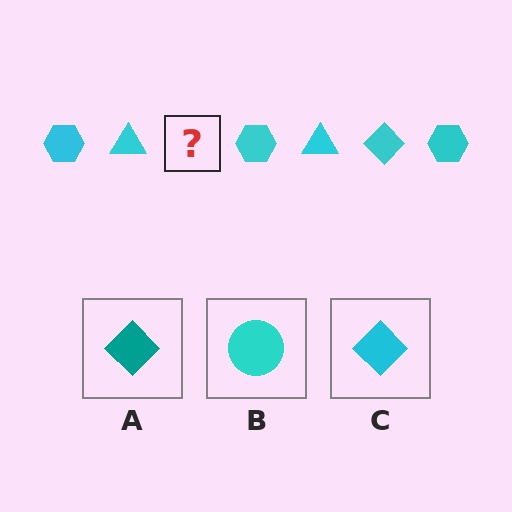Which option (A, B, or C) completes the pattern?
C.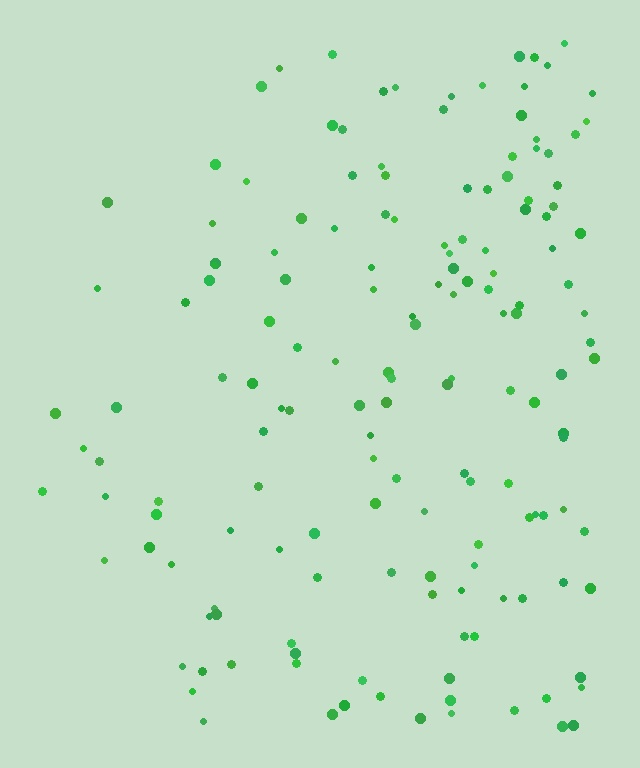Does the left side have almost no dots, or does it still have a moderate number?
Still a moderate number, just noticeably fewer than the right.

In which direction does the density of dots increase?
From left to right, with the right side densest.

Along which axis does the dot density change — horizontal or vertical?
Horizontal.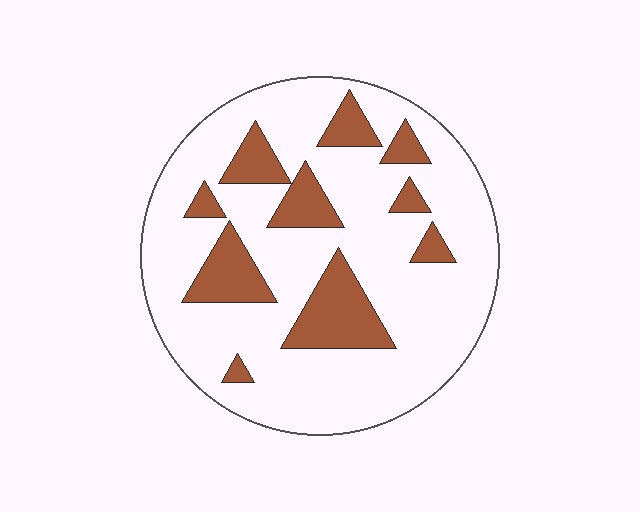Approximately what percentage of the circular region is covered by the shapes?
Approximately 20%.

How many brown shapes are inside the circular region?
10.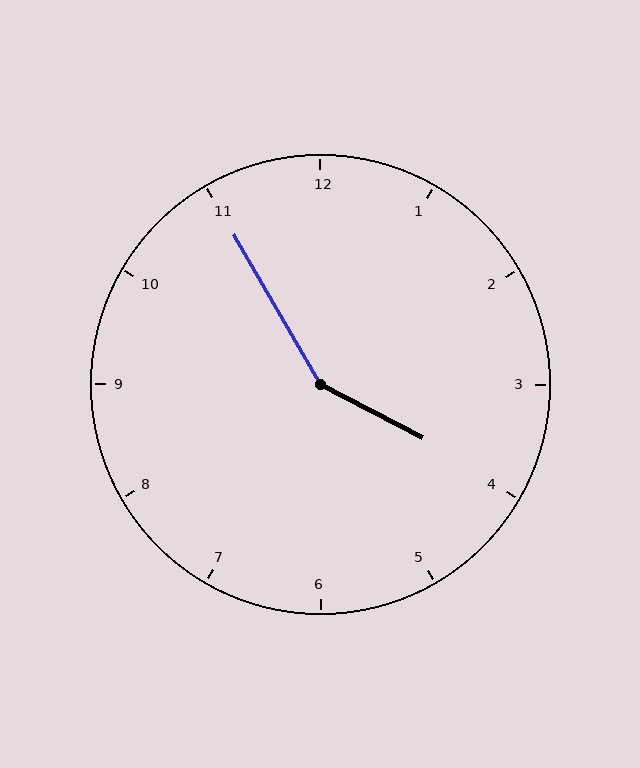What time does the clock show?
3:55.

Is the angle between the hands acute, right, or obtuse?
It is obtuse.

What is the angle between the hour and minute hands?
Approximately 148 degrees.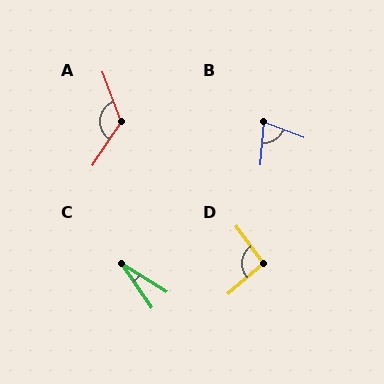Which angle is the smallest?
C, at approximately 24 degrees.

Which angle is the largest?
A, at approximately 126 degrees.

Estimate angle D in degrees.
Approximately 95 degrees.